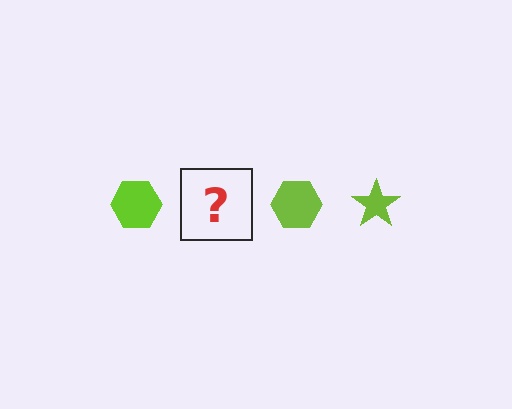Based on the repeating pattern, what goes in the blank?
The blank should be a lime star.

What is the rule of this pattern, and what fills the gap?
The rule is that the pattern cycles through hexagon, star shapes in lime. The gap should be filled with a lime star.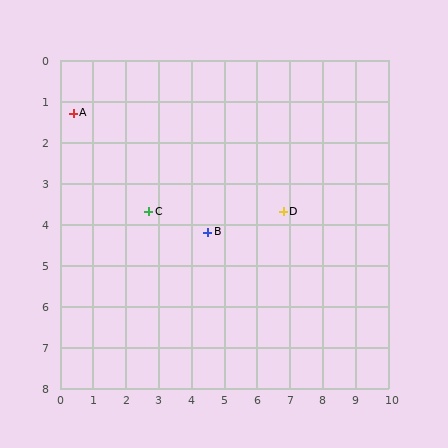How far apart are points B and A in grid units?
Points B and A are about 5.0 grid units apart.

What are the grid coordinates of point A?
Point A is at approximately (0.4, 1.3).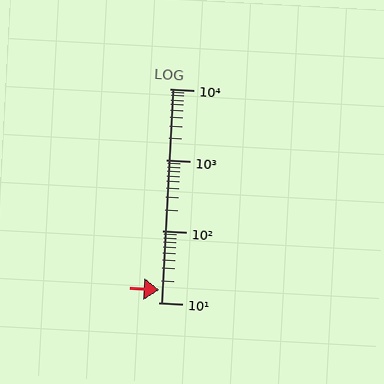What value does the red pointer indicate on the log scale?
The pointer indicates approximately 15.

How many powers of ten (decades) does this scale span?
The scale spans 3 decades, from 10 to 10000.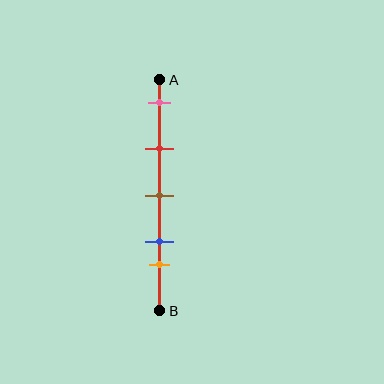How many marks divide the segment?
There are 5 marks dividing the segment.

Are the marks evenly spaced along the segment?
No, the marks are not evenly spaced.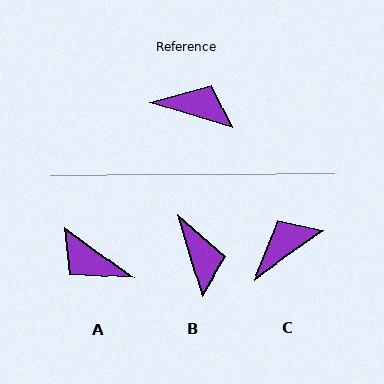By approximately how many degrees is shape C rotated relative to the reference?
Approximately 52 degrees counter-clockwise.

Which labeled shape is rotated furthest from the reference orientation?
A, about 161 degrees away.